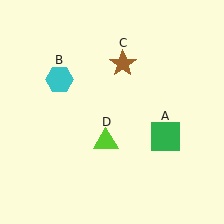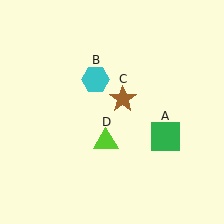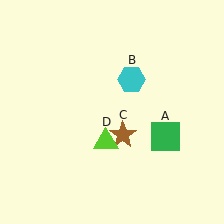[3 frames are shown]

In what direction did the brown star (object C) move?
The brown star (object C) moved down.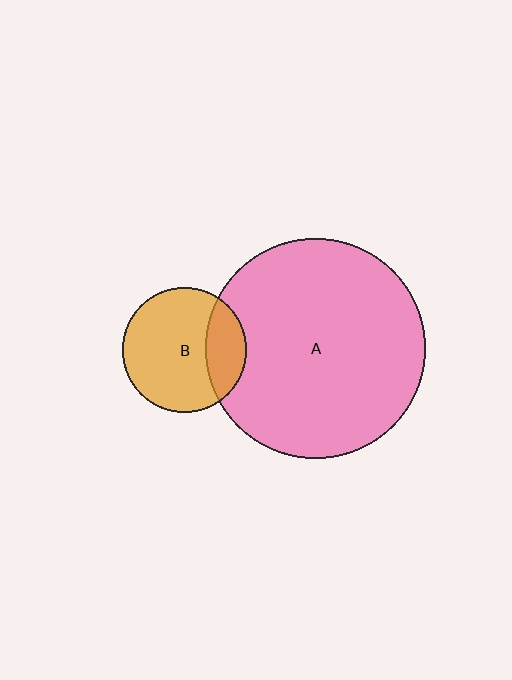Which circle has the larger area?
Circle A (pink).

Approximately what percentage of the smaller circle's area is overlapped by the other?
Approximately 25%.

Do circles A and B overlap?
Yes.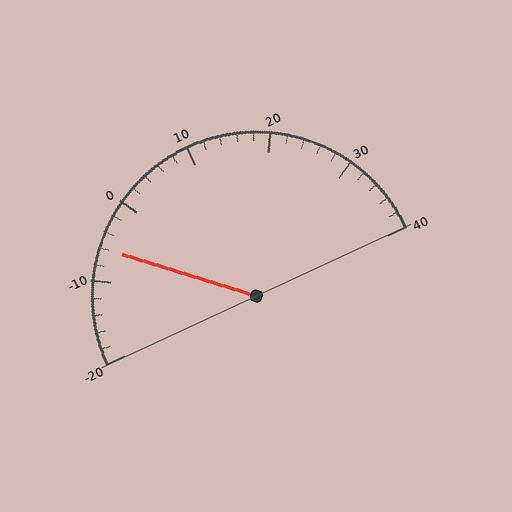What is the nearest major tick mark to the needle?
The nearest major tick mark is -10.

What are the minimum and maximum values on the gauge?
The gauge ranges from -20 to 40.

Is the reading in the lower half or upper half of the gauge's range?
The reading is in the lower half of the range (-20 to 40).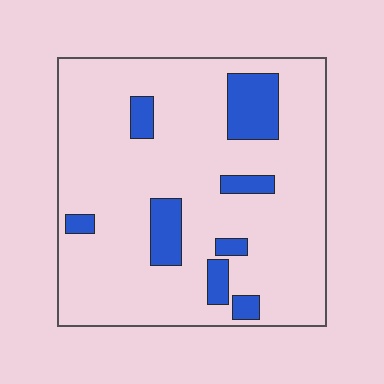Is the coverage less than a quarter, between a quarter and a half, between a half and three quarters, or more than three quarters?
Less than a quarter.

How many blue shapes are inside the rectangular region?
8.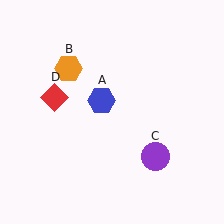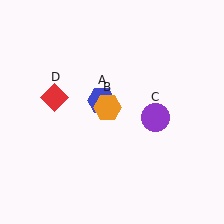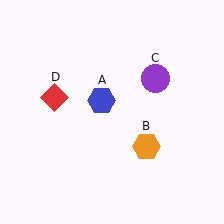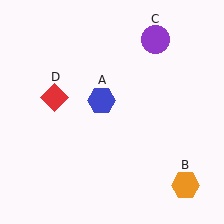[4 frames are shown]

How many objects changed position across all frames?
2 objects changed position: orange hexagon (object B), purple circle (object C).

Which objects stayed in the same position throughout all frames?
Blue hexagon (object A) and red diamond (object D) remained stationary.